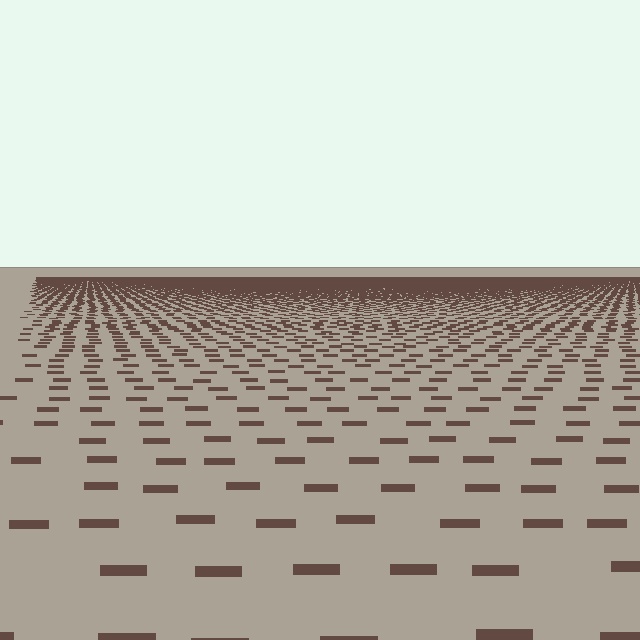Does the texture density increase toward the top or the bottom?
Density increases toward the top.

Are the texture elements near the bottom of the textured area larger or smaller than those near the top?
Larger. Near the bottom, elements are closer to the viewer and appear at a bigger on-screen size.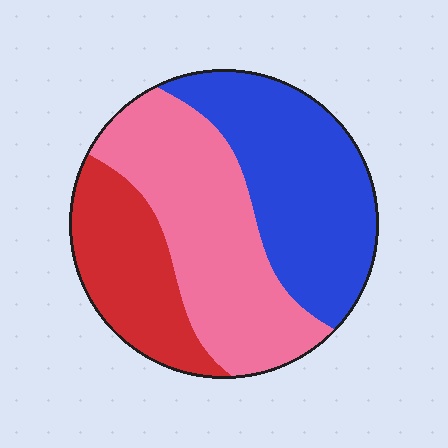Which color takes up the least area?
Red, at roughly 25%.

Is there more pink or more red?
Pink.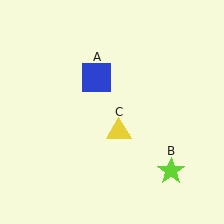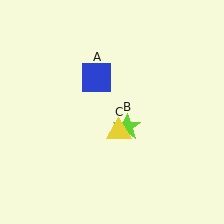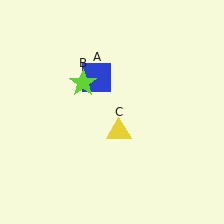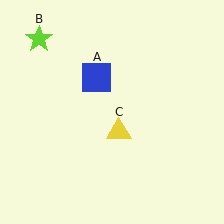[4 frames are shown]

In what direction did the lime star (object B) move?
The lime star (object B) moved up and to the left.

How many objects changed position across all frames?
1 object changed position: lime star (object B).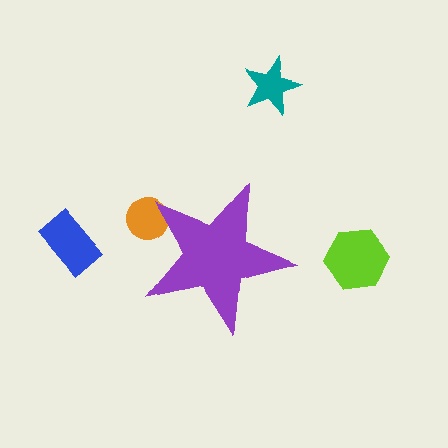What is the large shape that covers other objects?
A purple star.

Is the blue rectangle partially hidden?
No, the blue rectangle is fully visible.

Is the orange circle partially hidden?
Yes, the orange circle is partially hidden behind the purple star.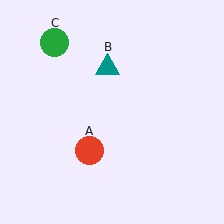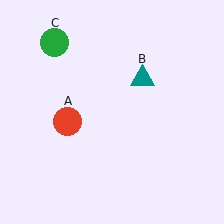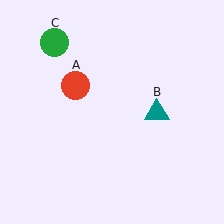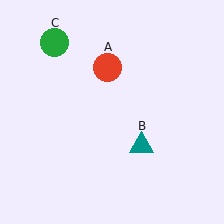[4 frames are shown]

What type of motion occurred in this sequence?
The red circle (object A), teal triangle (object B) rotated clockwise around the center of the scene.